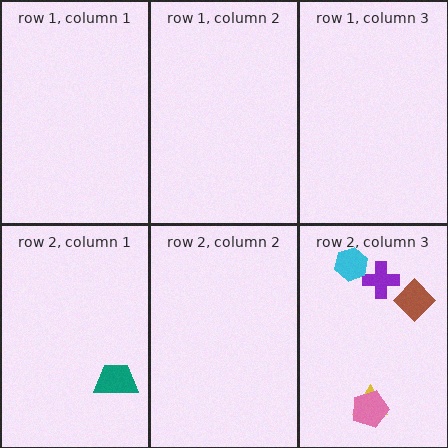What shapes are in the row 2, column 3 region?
The yellow triangle, the brown diamond, the pink pentagon, the purple cross, the cyan hexagon.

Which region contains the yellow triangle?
The row 2, column 3 region.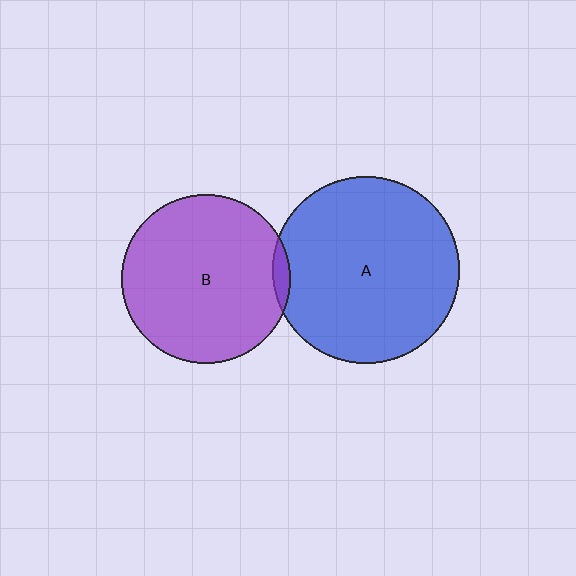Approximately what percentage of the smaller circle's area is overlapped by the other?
Approximately 5%.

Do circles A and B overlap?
Yes.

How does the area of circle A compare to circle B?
Approximately 1.2 times.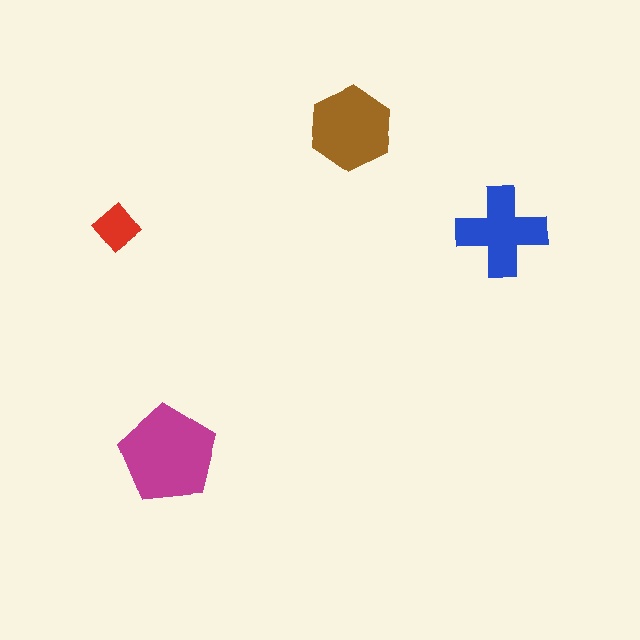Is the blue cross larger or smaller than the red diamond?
Larger.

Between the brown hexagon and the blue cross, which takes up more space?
The brown hexagon.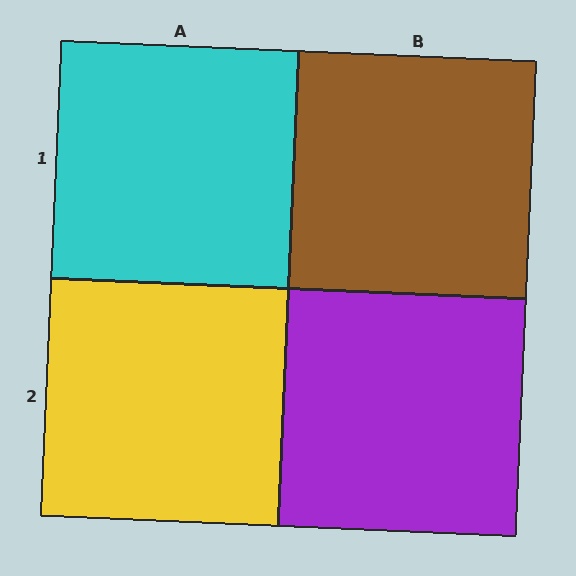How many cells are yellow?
1 cell is yellow.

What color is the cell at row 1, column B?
Brown.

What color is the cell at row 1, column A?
Cyan.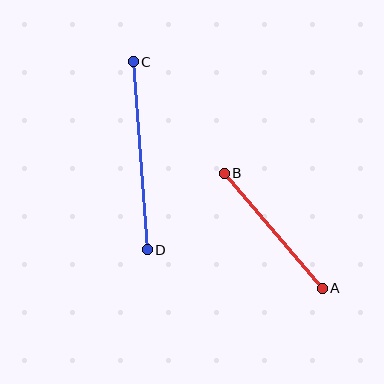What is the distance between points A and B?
The distance is approximately 151 pixels.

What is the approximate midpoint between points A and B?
The midpoint is at approximately (273, 231) pixels.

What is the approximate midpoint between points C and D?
The midpoint is at approximately (140, 156) pixels.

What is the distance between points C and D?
The distance is approximately 188 pixels.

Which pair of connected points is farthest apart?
Points C and D are farthest apart.